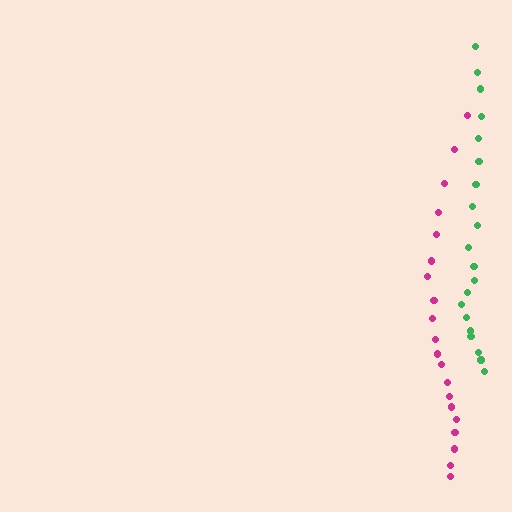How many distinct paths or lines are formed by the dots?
There are 2 distinct paths.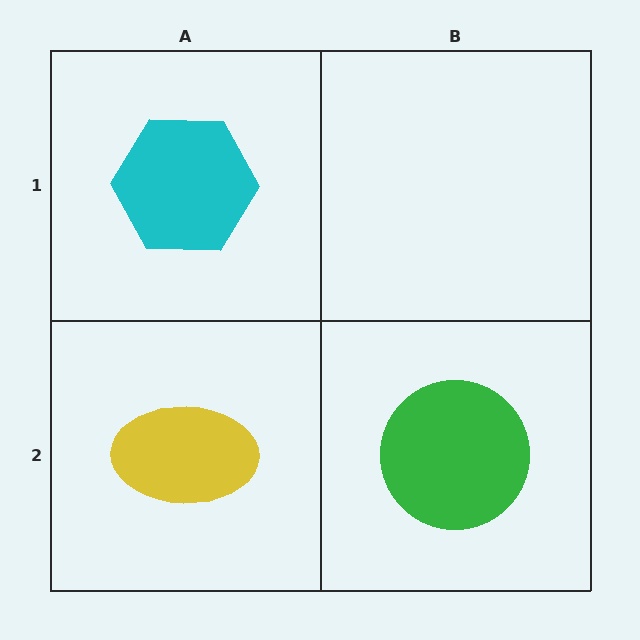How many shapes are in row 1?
1 shape.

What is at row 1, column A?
A cyan hexagon.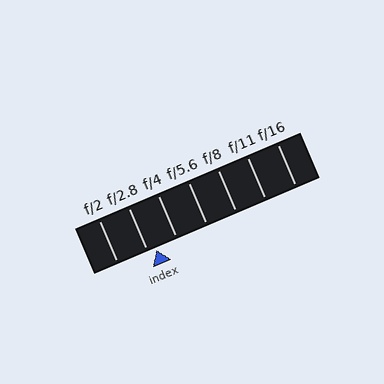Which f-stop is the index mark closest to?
The index mark is closest to f/2.8.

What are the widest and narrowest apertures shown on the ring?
The widest aperture shown is f/2 and the narrowest is f/16.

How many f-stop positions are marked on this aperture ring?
There are 7 f-stop positions marked.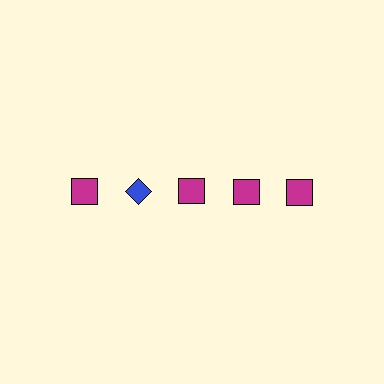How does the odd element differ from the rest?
It differs in both color (blue instead of magenta) and shape (diamond instead of square).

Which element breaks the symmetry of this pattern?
The blue diamond in the top row, second from left column breaks the symmetry. All other shapes are magenta squares.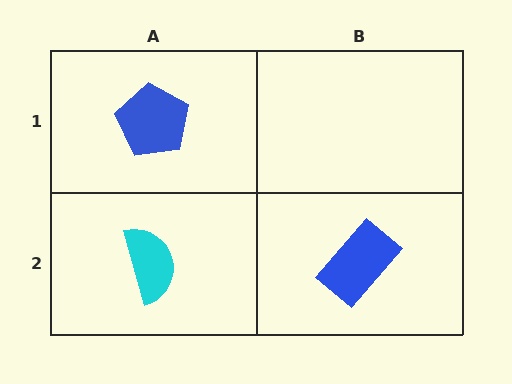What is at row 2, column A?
A cyan semicircle.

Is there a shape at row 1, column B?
No, that cell is empty.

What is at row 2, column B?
A blue rectangle.